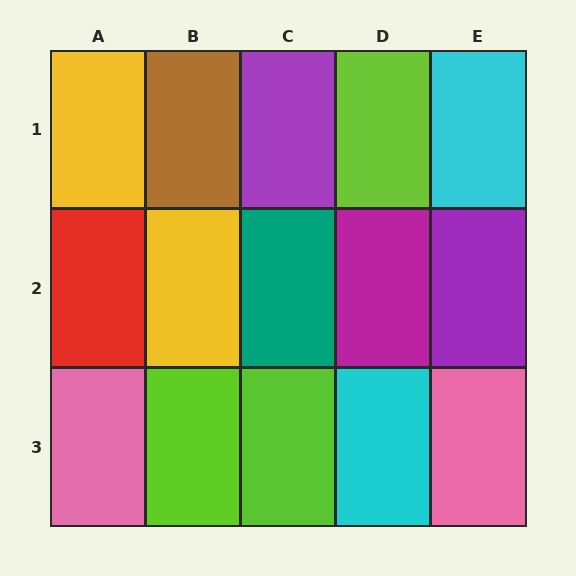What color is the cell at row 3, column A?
Pink.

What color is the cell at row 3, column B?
Lime.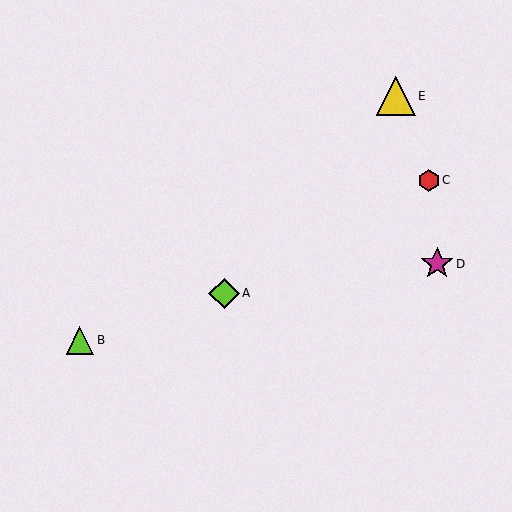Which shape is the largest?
The yellow triangle (labeled E) is the largest.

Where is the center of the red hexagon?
The center of the red hexagon is at (429, 180).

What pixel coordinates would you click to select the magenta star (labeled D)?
Click at (437, 264) to select the magenta star D.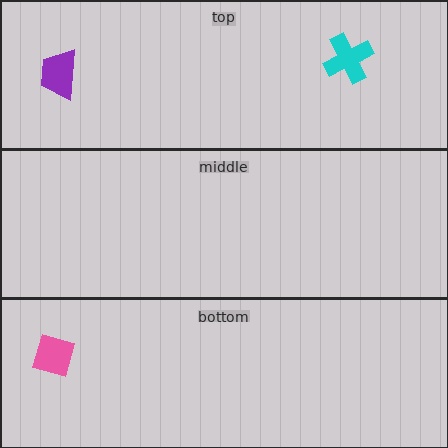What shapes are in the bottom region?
The pink diamond.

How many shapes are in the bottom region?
1.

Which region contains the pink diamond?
The bottom region.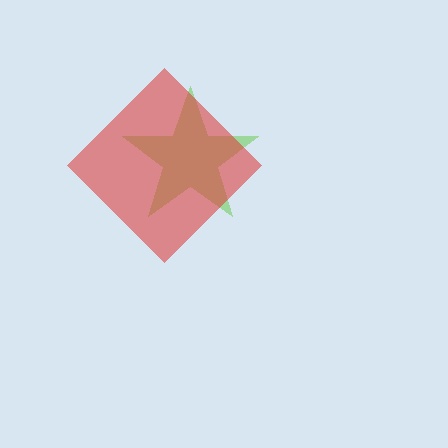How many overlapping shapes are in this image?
There are 2 overlapping shapes in the image.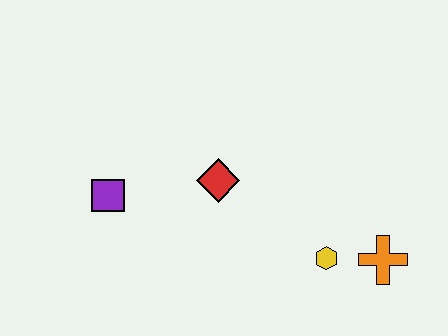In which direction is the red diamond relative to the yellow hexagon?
The red diamond is to the left of the yellow hexagon.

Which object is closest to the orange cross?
The yellow hexagon is closest to the orange cross.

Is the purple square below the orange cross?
No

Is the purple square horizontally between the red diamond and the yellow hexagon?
No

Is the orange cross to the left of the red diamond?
No